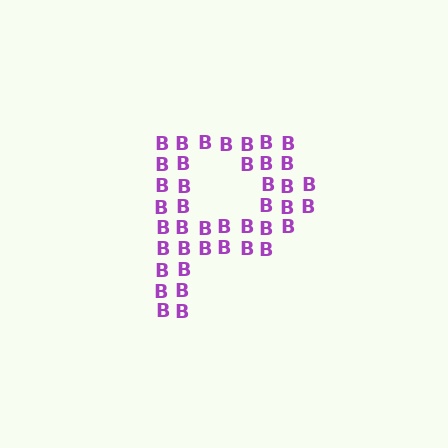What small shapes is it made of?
It is made of small letter B's.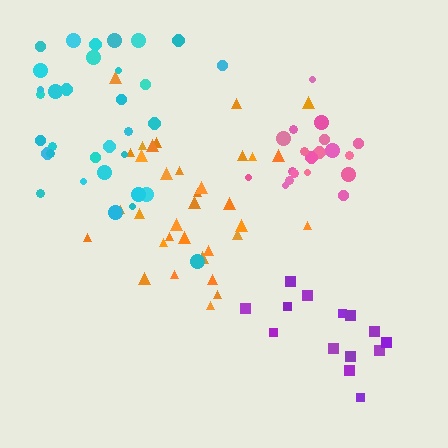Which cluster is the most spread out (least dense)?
Purple.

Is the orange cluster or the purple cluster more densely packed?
Orange.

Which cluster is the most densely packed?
Pink.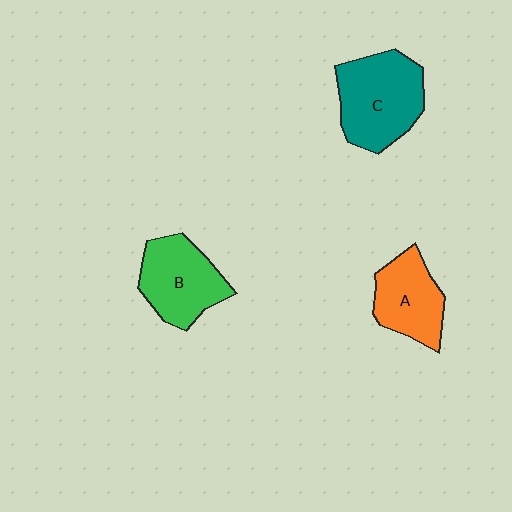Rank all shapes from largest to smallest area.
From largest to smallest: C (teal), B (green), A (orange).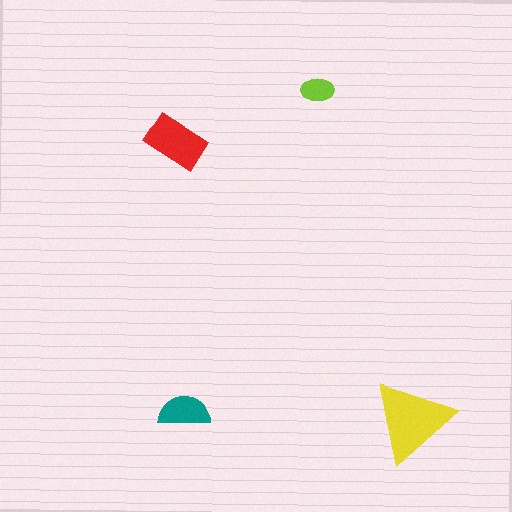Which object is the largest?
The yellow triangle.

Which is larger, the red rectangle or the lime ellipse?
The red rectangle.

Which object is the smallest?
The lime ellipse.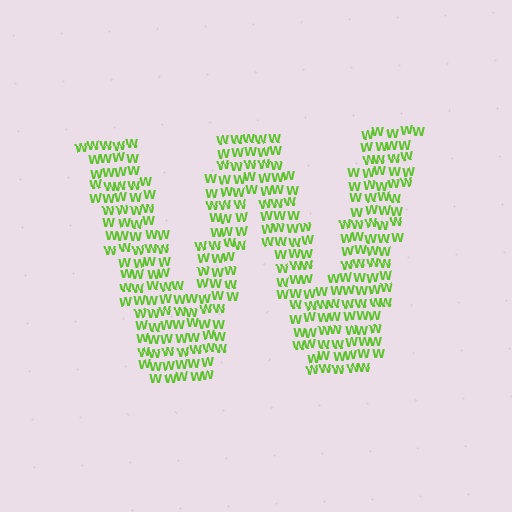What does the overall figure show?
The overall figure shows the letter W.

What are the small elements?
The small elements are letter W's.